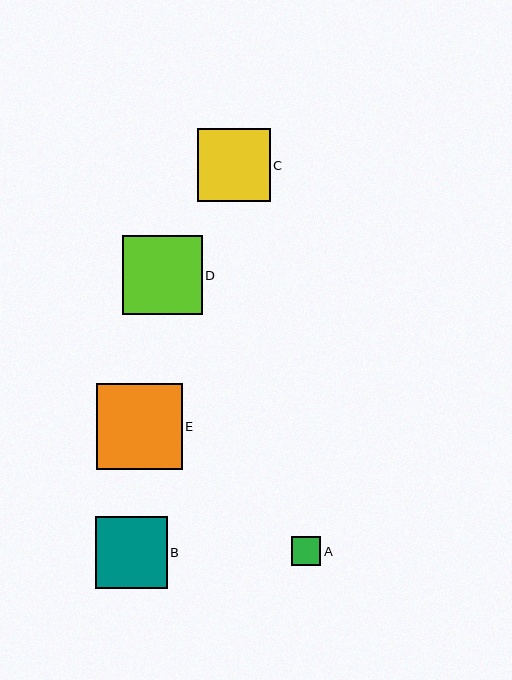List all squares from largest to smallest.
From largest to smallest: E, D, C, B, A.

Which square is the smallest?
Square A is the smallest with a size of approximately 29 pixels.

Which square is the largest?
Square E is the largest with a size of approximately 85 pixels.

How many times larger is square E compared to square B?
Square E is approximately 1.2 times the size of square B.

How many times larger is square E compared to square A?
Square E is approximately 2.9 times the size of square A.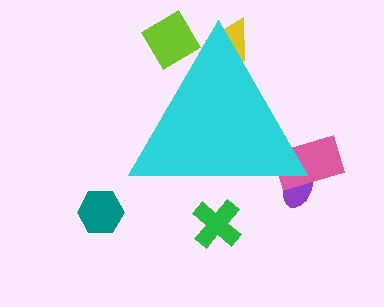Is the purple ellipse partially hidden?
Yes, the purple ellipse is partially hidden behind the cyan triangle.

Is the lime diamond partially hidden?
Yes, the lime diamond is partially hidden behind the cyan triangle.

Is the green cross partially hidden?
Yes, the green cross is partially hidden behind the cyan triangle.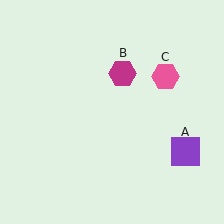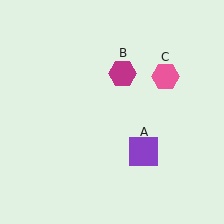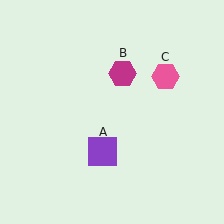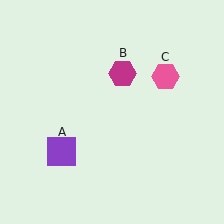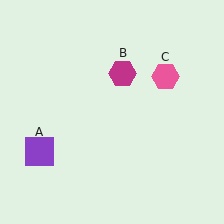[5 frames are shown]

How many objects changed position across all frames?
1 object changed position: purple square (object A).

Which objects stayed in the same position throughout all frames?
Magenta hexagon (object B) and pink hexagon (object C) remained stationary.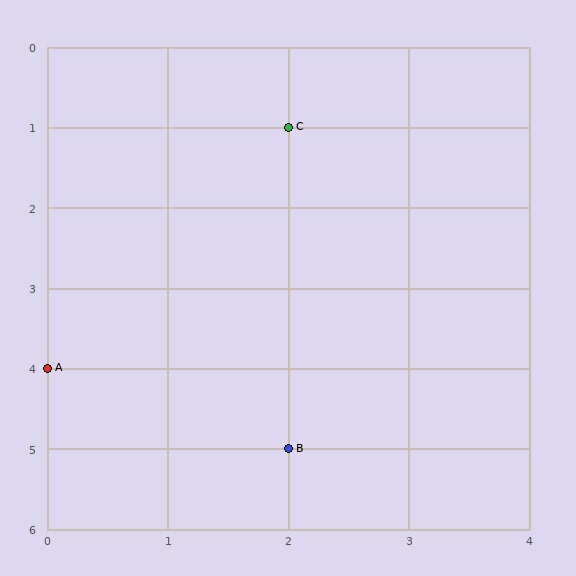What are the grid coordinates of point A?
Point A is at grid coordinates (0, 4).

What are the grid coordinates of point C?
Point C is at grid coordinates (2, 1).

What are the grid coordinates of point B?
Point B is at grid coordinates (2, 5).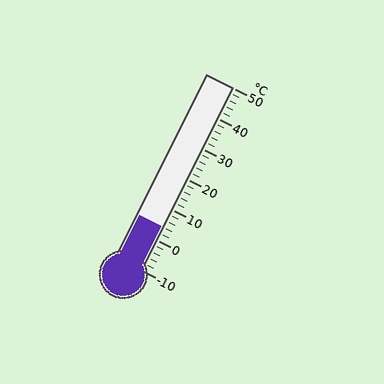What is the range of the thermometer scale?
The thermometer scale ranges from -10°C to 50°C.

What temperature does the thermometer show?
The thermometer shows approximately 4°C.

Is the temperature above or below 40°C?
The temperature is below 40°C.